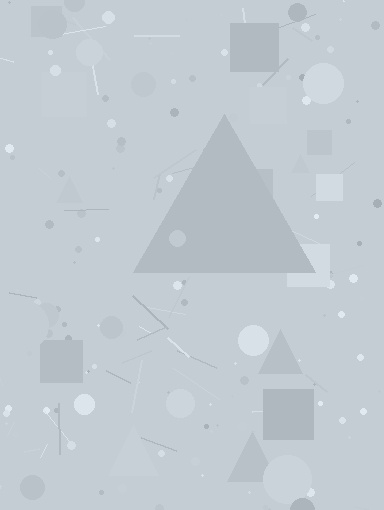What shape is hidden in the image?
A triangle is hidden in the image.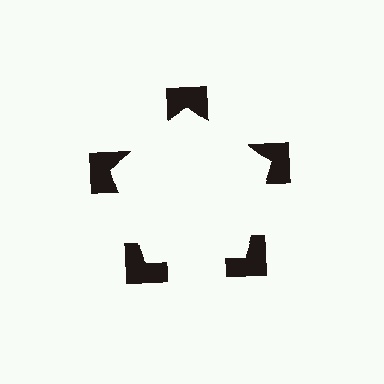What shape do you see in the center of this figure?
An illusory pentagon — its edges are inferred from the aligned wedge cuts in the notched squares, not physically drawn.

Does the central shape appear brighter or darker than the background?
It typically appears slightly brighter than the background, even though no actual brightness change is drawn.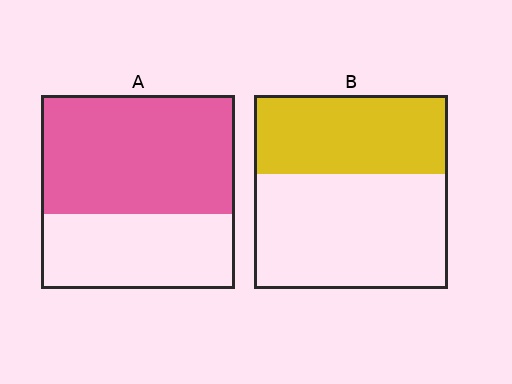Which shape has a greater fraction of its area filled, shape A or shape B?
Shape A.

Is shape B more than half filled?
No.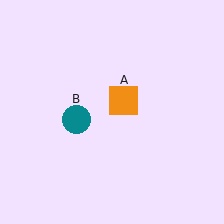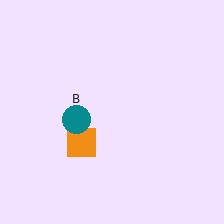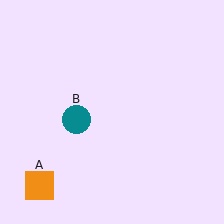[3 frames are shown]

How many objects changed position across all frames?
1 object changed position: orange square (object A).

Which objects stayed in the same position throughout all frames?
Teal circle (object B) remained stationary.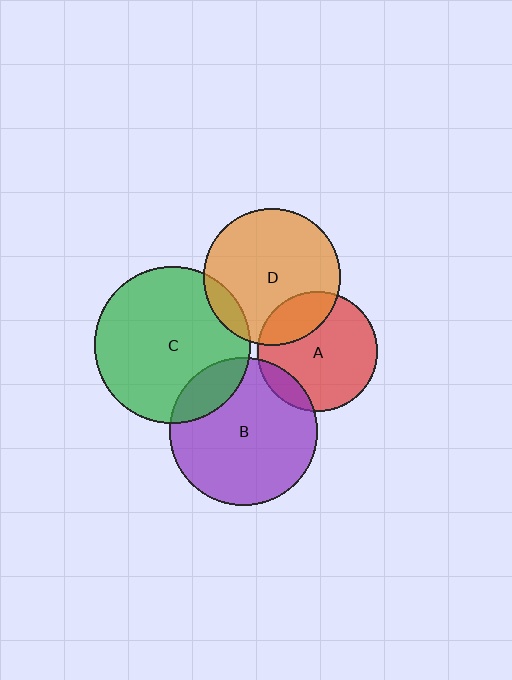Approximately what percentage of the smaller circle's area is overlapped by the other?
Approximately 15%.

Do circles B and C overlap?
Yes.